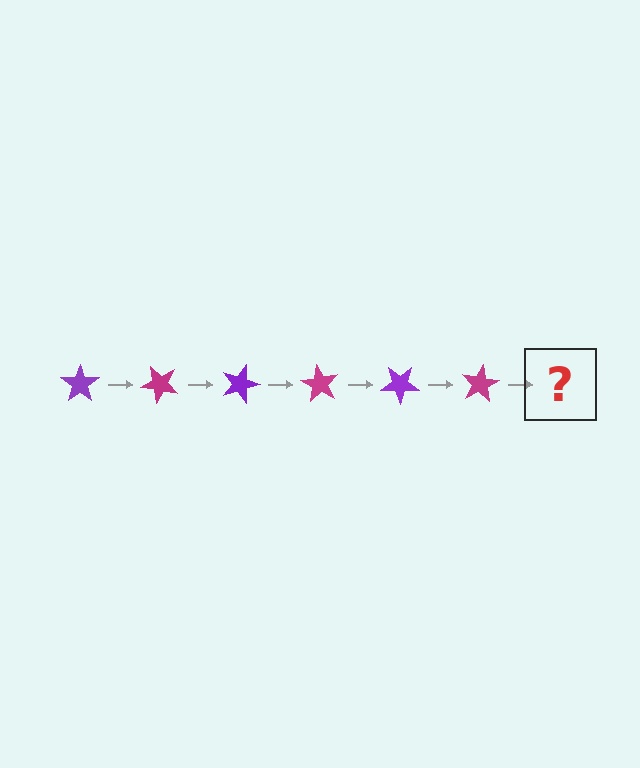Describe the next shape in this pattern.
It should be a purple star, rotated 270 degrees from the start.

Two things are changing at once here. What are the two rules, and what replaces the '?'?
The two rules are that it rotates 45 degrees each step and the color cycles through purple and magenta. The '?' should be a purple star, rotated 270 degrees from the start.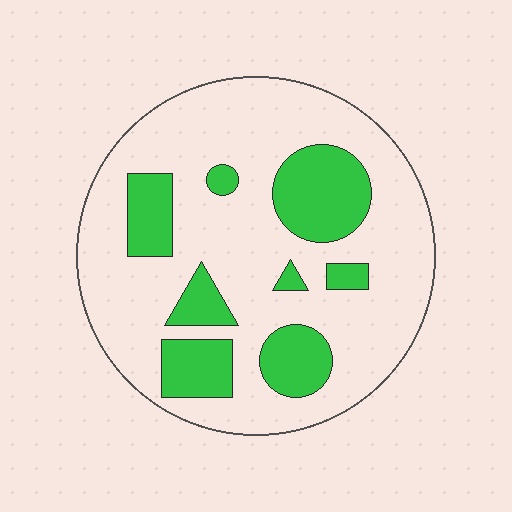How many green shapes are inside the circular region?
8.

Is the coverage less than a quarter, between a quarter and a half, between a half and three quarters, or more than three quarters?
Less than a quarter.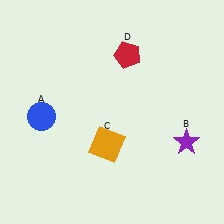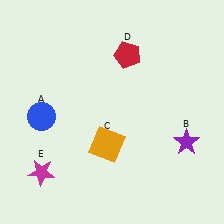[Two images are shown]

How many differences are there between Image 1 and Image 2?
There is 1 difference between the two images.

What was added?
A magenta star (E) was added in Image 2.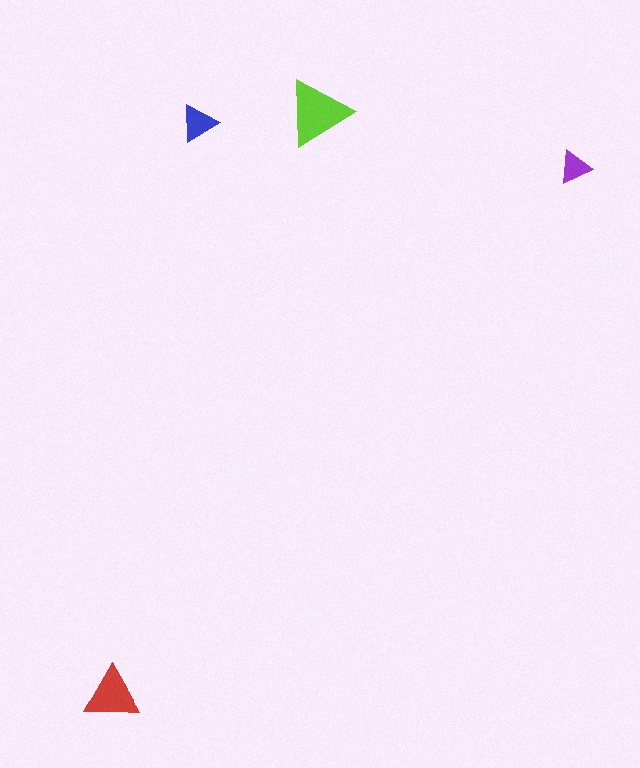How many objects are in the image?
There are 4 objects in the image.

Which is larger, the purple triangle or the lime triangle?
The lime one.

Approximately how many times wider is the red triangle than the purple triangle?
About 1.5 times wider.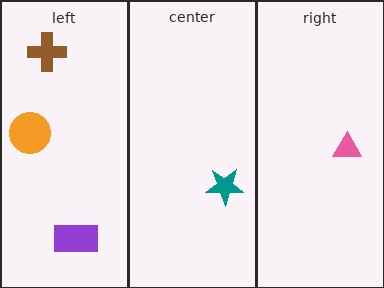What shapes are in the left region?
The orange circle, the brown cross, the purple rectangle.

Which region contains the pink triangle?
The right region.